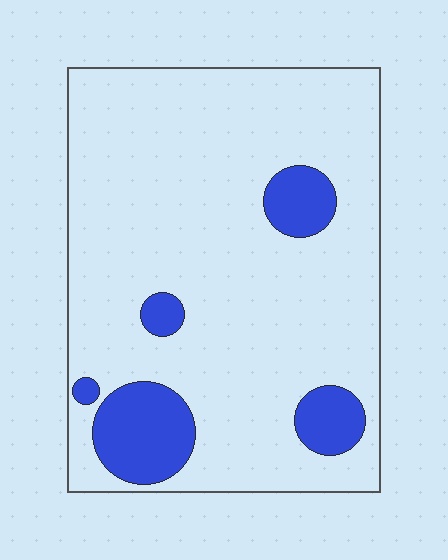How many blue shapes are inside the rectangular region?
5.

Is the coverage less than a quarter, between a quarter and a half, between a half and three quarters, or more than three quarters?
Less than a quarter.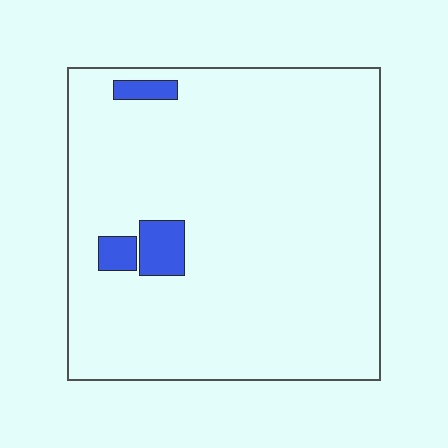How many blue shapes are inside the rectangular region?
3.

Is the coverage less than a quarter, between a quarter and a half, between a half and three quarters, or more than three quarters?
Less than a quarter.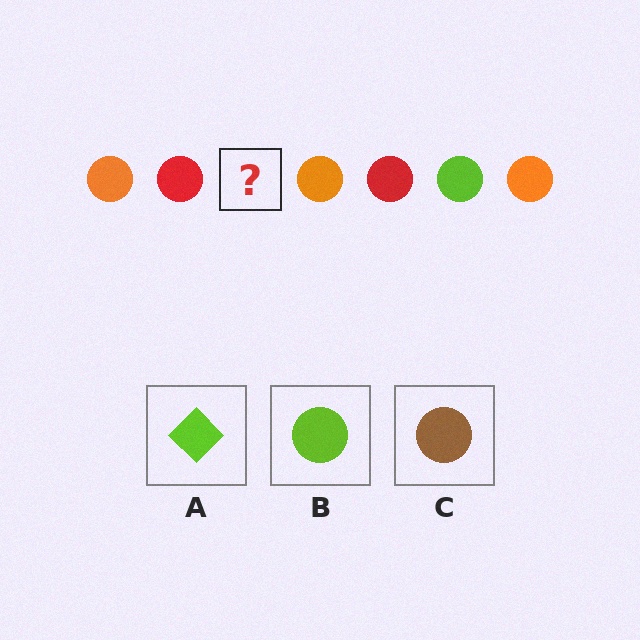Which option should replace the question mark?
Option B.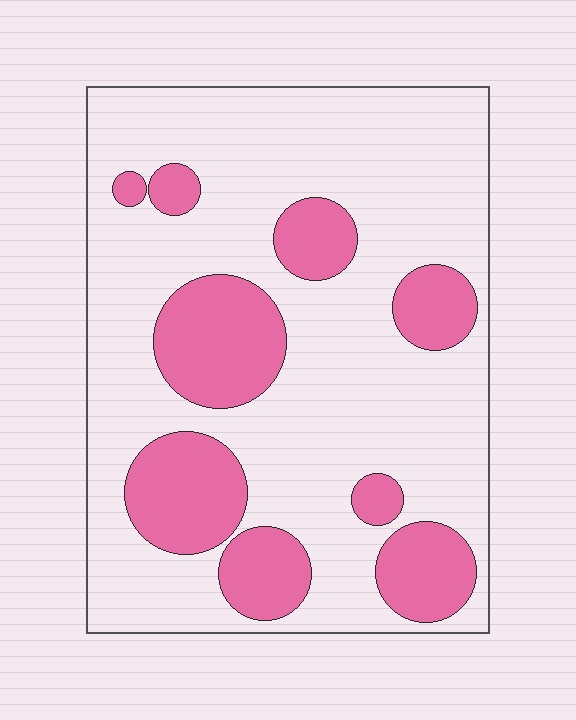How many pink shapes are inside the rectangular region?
9.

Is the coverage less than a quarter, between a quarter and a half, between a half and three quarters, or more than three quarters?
Between a quarter and a half.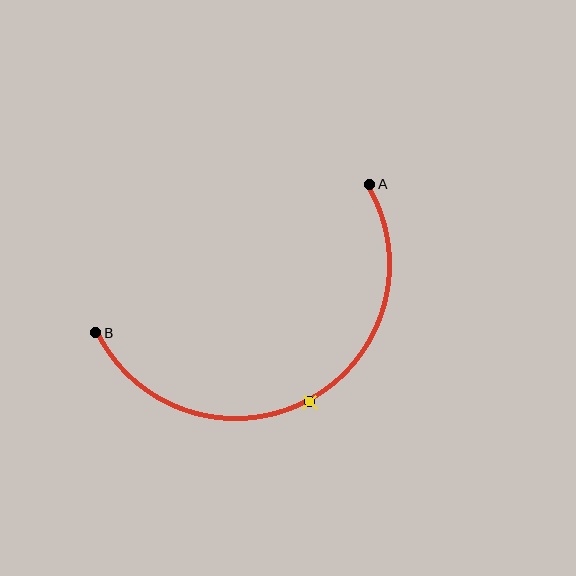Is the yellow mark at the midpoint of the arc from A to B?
Yes. The yellow mark lies on the arc at equal arc-length from both A and B — it is the arc midpoint.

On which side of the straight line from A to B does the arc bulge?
The arc bulges below the straight line connecting A and B.